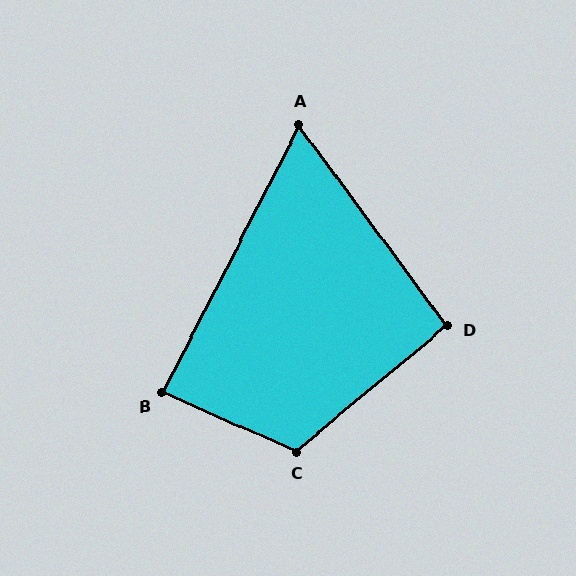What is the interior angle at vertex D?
Approximately 93 degrees (approximately right).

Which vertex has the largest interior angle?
C, at approximately 117 degrees.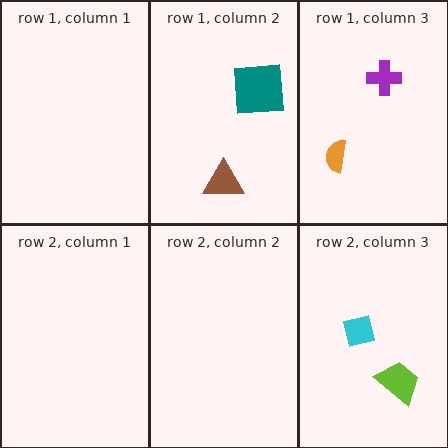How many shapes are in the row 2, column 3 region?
2.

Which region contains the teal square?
The row 1, column 2 region.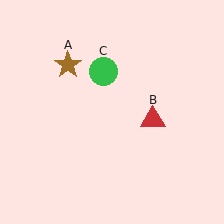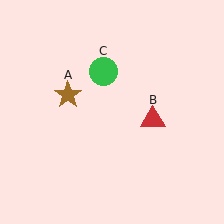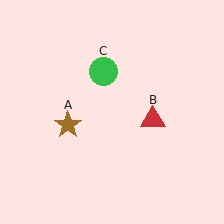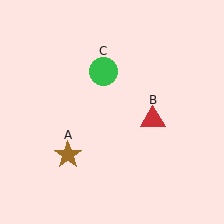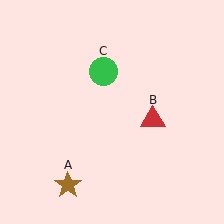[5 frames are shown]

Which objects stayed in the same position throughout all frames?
Red triangle (object B) and green circle (object C) remained stationary.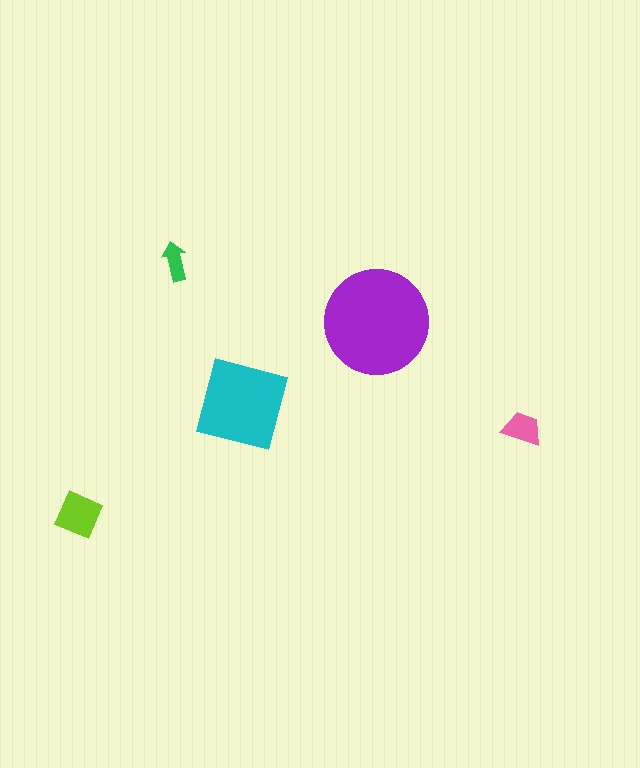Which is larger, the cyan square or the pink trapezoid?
The cyan square.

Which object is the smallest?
The green arrow.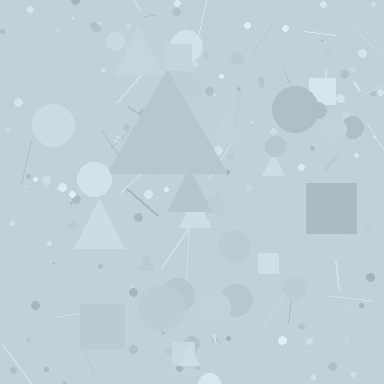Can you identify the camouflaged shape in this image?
The camouflaged shape is a triangle.